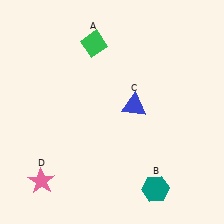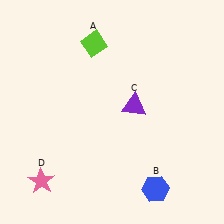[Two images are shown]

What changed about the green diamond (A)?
In Image 1, A is green. In Image 2, it changed to lime.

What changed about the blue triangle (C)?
In Image 1, C is blue. In Image 2, it changed to purple.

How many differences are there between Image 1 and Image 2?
There are 3 differences between the two images.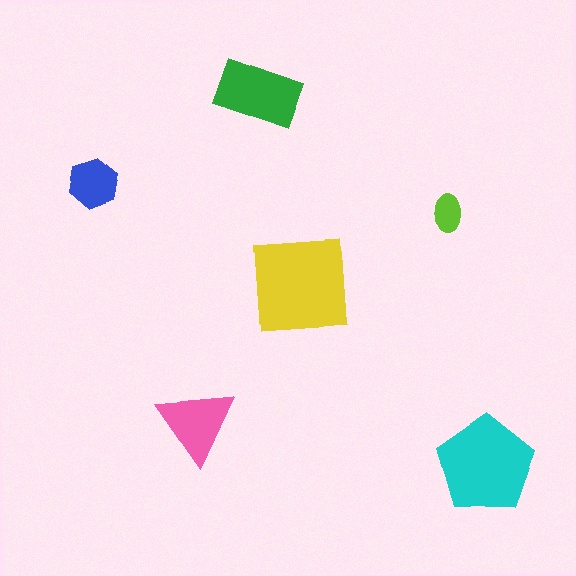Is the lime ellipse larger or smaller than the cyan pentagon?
Smaller.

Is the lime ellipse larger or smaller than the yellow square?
Smaller.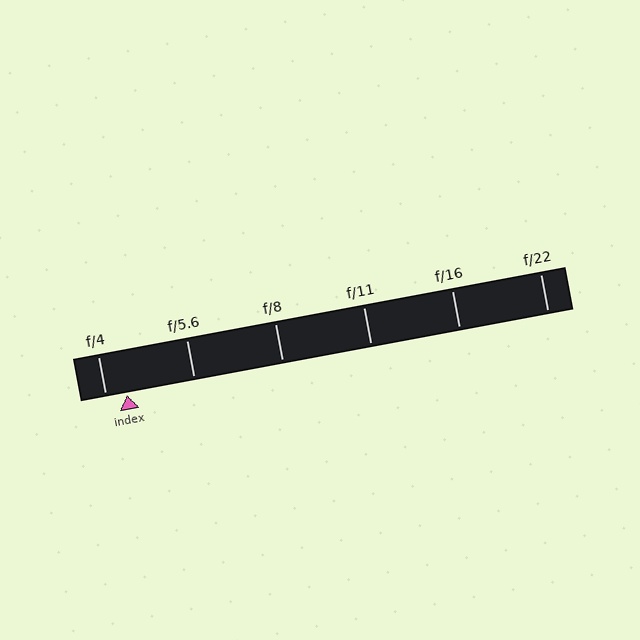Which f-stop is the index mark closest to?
The index mark is closest to f/4.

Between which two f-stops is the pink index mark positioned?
The index mark is between f/4 and f/5.6.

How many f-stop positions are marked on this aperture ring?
There are 6 f-stop positions marked.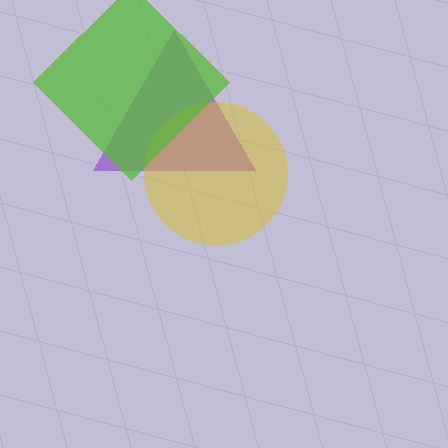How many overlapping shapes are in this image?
There are 3 overlapping shapes in the image.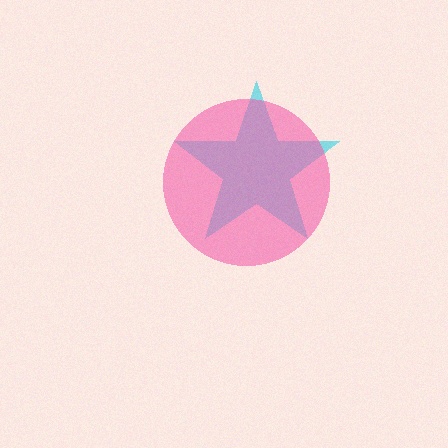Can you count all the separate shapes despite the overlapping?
Yes, there are 2 separate shapes.